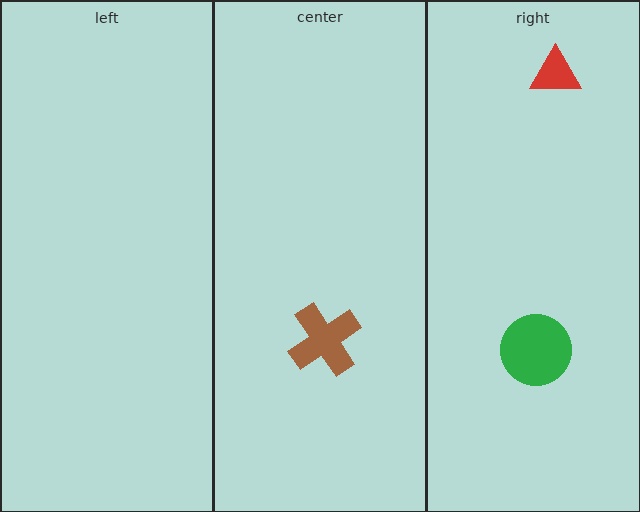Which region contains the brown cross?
The center region.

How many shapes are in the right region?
2.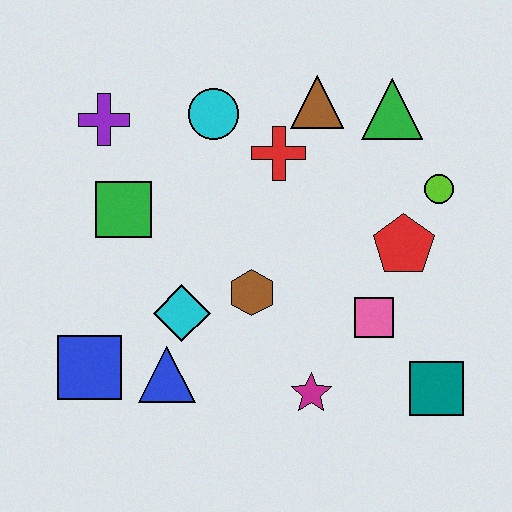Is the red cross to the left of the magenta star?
Yes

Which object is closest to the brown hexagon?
The cyan diamond is closest to the brown hexagon.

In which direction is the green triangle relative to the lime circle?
The green triangle is above the lime circle.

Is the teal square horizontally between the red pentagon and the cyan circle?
No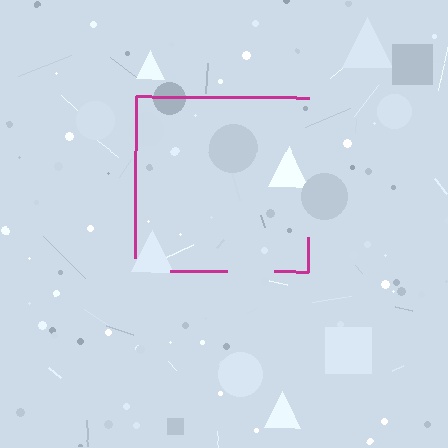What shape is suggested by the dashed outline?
The dashed outline suggests a square.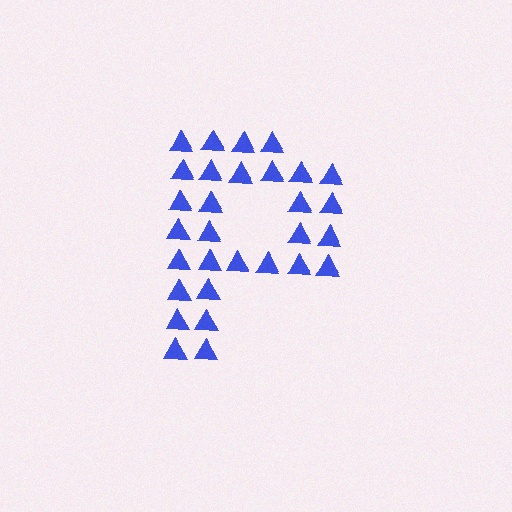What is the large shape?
The large shape is the letter P.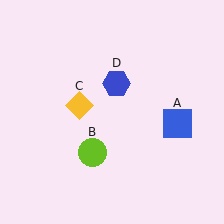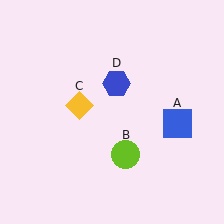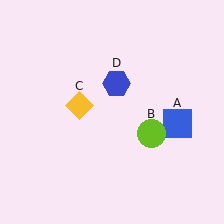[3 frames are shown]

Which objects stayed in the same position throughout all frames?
Blue square (object A) and yellow diamond (object C) and blue hexagon (object D) remained stationary.